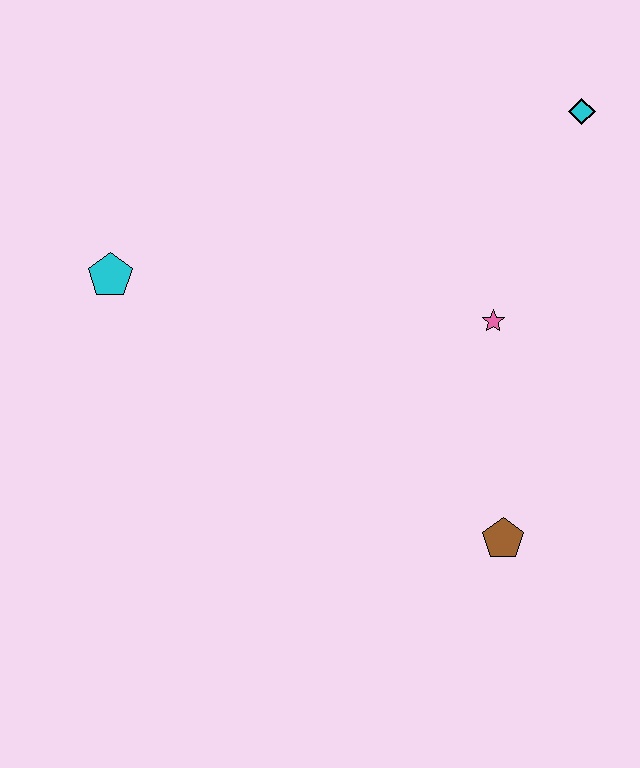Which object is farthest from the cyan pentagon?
The cyan diamond is farthest from the cyan pentagon.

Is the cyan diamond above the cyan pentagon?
Yes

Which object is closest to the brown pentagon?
The pink star is closest to the brown pentagon.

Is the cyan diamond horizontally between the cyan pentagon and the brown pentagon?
No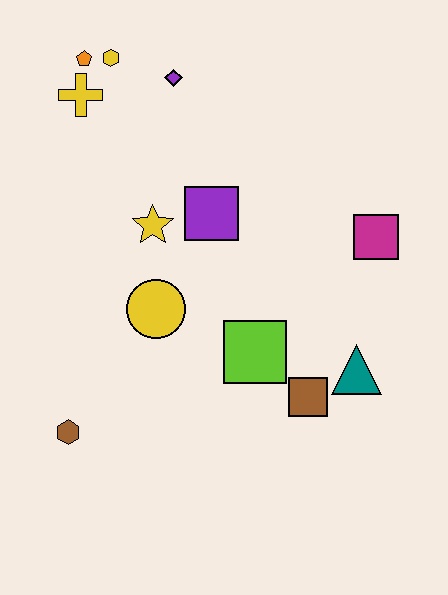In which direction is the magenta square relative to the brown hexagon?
The magenta square is to the right of the brown hexagon.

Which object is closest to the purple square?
The yellow star is closest to the purple square.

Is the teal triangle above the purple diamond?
No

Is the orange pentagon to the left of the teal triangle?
Yes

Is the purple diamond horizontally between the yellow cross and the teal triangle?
Yes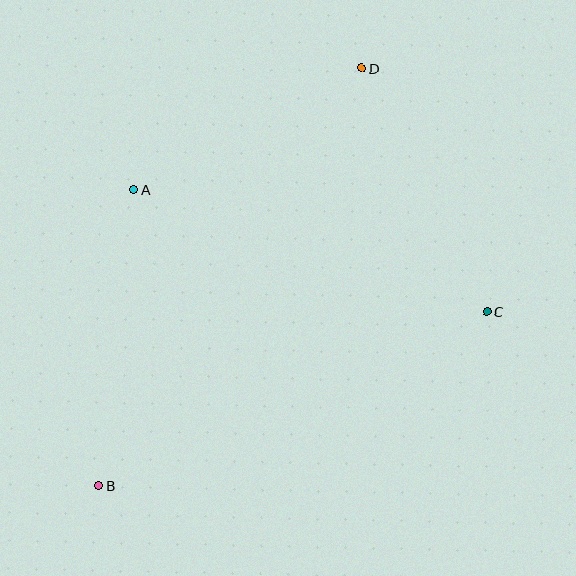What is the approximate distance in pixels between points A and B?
The distance between A and B is approximately 299 pixels.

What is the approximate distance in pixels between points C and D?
The distance between C and D is approximately 274 pixels.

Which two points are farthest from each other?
Points B and D are farthest from each other.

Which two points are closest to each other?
Points A and D are closest to each other.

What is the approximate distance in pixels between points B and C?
The distance between B and C is approximately 426 pixels.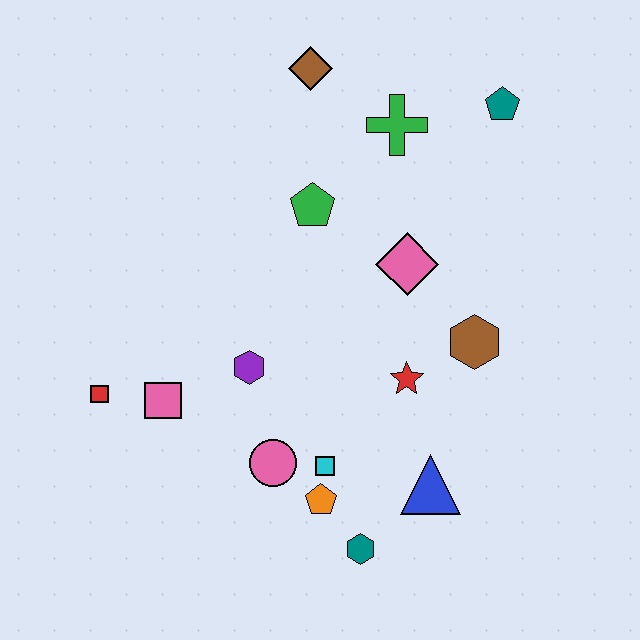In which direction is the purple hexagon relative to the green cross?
The purple hexagon is below the green cross.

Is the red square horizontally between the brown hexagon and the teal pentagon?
No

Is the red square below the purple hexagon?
Yes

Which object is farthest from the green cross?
The teal hexagon is farthest from the green cross.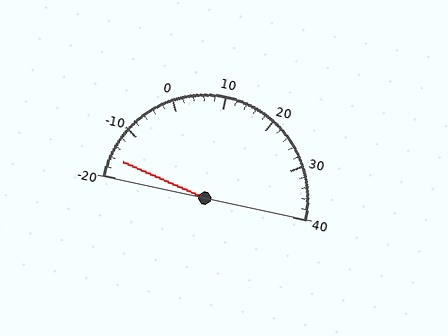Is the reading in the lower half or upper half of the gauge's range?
The reading is in the lower half of the range (-20 to 40).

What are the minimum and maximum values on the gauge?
The gauge ranges from -20 to 40.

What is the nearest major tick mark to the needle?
The nearest major tick mark is -20.